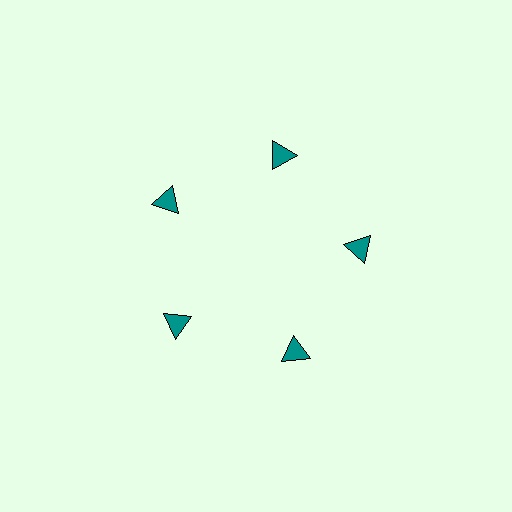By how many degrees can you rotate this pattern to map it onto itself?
The pattern maps onto itself every 72 degrees of rotation.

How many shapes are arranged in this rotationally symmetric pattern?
There are 5 shapes, arranged in 5 groups of 1.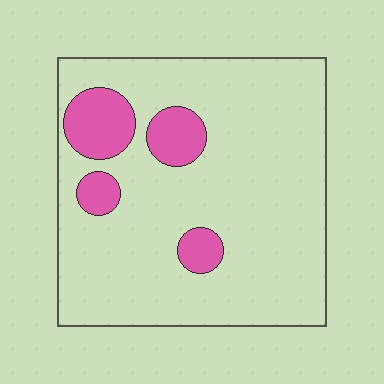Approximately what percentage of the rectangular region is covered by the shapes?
Approximately 15%.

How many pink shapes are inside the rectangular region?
4.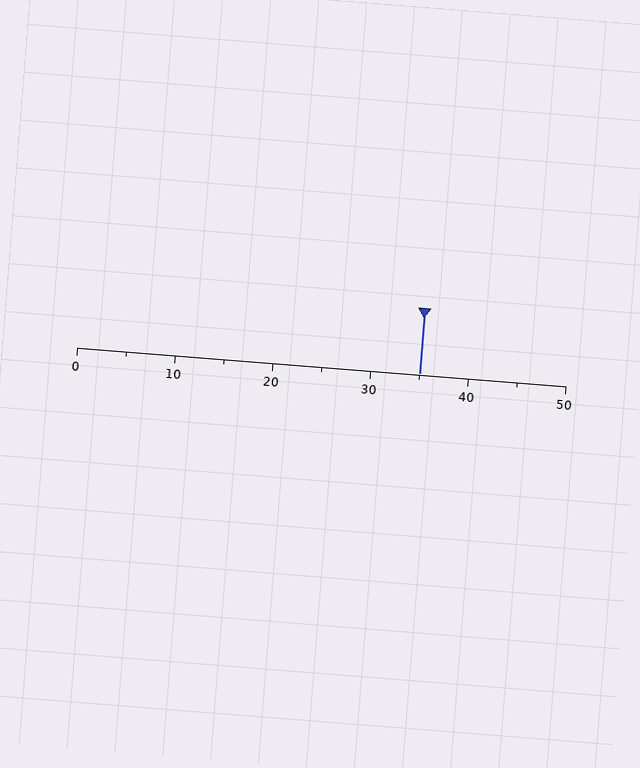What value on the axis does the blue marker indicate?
The marker indicates approximately 35.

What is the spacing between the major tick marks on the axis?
The major ticks are spaced 10 apart.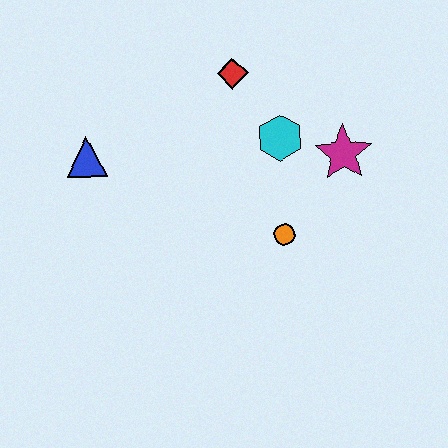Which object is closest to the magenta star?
The cyan hexagon is closest to the magenta star.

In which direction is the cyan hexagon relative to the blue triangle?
The cyan hexagon is to the right of the blue triangle.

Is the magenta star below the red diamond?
Yes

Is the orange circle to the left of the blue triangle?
No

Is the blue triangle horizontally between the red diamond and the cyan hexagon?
No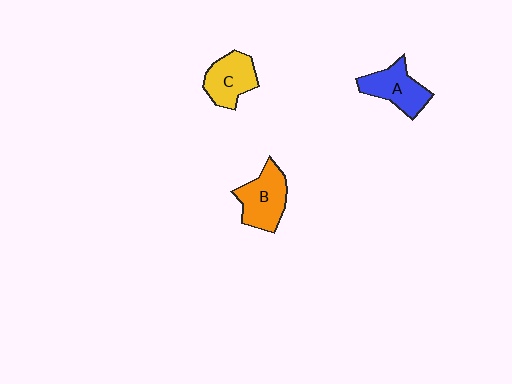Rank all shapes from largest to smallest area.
From largest to smallest: B (orange), A (blue), C (yellow).